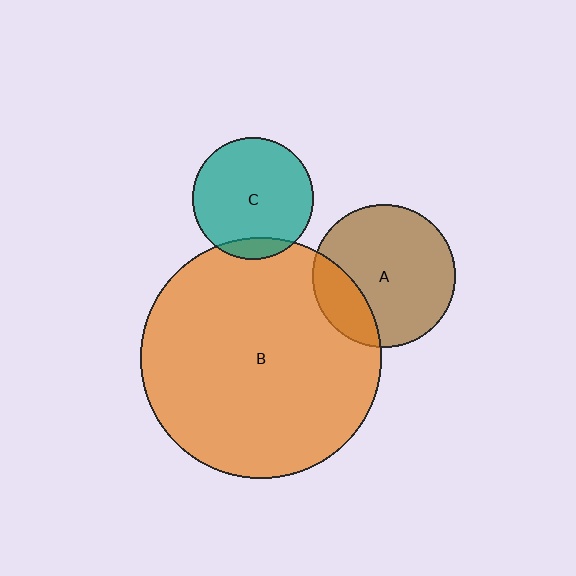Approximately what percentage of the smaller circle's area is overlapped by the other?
Approximately 20%.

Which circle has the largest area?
Circle B (orange).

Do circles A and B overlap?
Yes.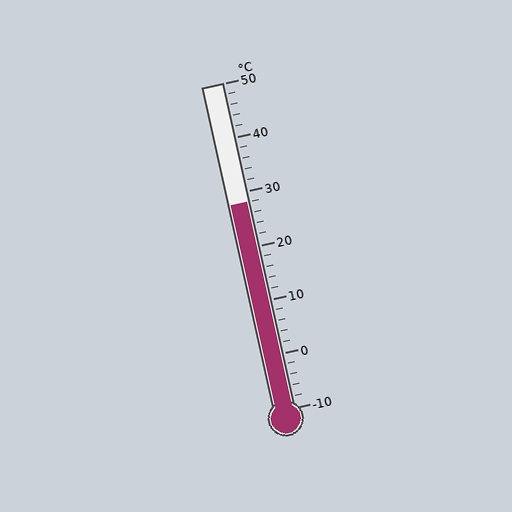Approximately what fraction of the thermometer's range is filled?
The thermometer is filled to approximately 65% of its range.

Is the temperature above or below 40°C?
The temperature is below 40°C.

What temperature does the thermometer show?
The thermometer shows approximately 28°C.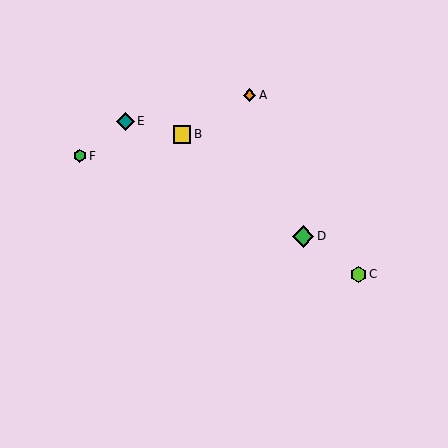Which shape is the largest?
The green diamond (labeled D) is the largest.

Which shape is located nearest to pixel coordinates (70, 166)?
The green hexagon (labeled F) at (80, 156) is nearest to that location.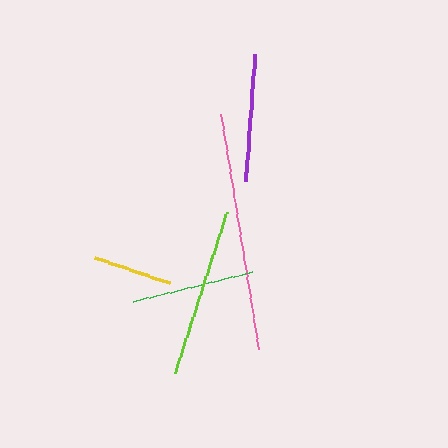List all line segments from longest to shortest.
From longest to shortest: pink, lime, purple, green, yellow.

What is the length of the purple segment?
The purple segment is approximately 127 pixels long.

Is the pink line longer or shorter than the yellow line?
The pink line is longer than the yellow line.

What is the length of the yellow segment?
The yellow segment is approximately 80 pixels long.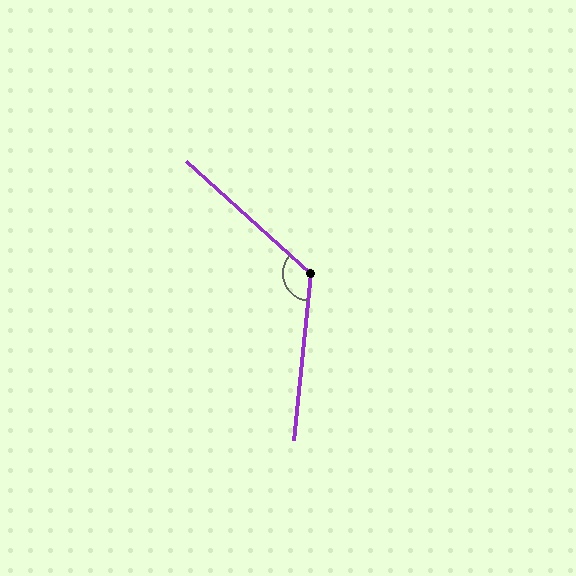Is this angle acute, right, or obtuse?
It is obtuse.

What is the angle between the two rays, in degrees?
Approximately 126 degrees.